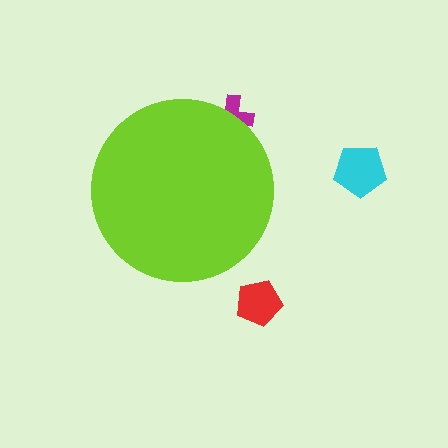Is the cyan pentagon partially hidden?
No, the cyan pentagon is fully visible.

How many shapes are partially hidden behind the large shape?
1 shape is partially hidden.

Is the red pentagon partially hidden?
No, the red pentagon is fully visible.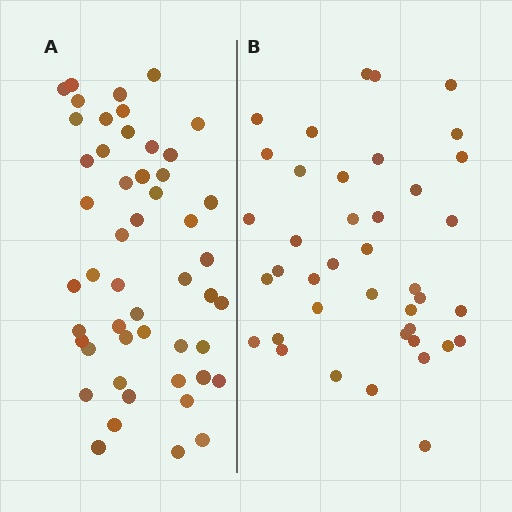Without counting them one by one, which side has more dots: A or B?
Region A (the left region) has more dots.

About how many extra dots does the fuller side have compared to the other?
Region A has roughly 10 or so more dots than region B.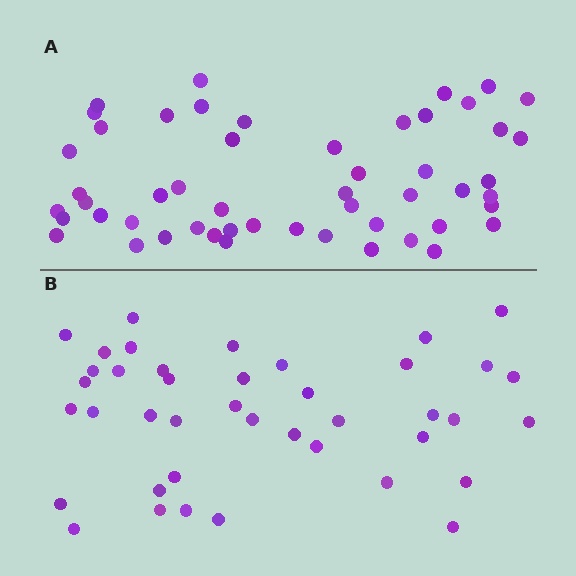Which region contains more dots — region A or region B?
Region A (the top region) has more dots.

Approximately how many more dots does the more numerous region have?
Region A has roughly 12 or so more dots than region B.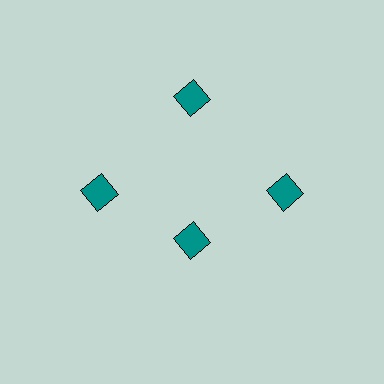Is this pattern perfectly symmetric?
No. The 4 teal diamonds are arranged in a ring, but one element near the 6 o'clock position is pulled inward toward the center, breaking the 4-fold rotational symmetry.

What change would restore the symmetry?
The symmetry would be restored by moving it outward, back onto the ring so that all 4 diamonds sit at equal angles and equal distance from the center.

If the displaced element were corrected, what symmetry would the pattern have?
It would have 4-fold rotational symmetry — the pattern would map onto itself every 90 degrees.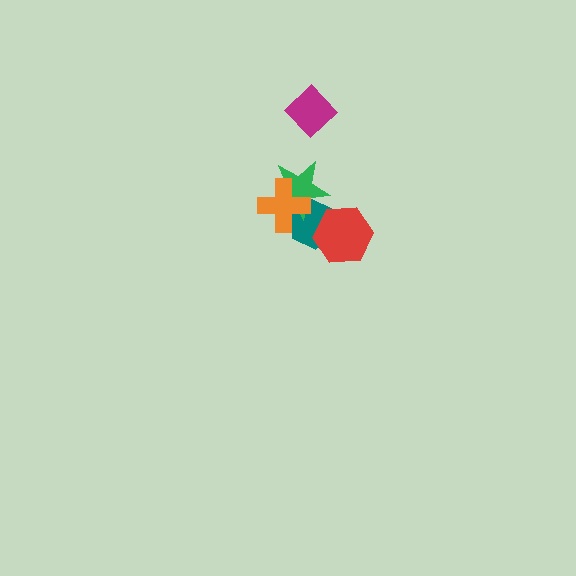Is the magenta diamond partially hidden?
No, no other shape covers it.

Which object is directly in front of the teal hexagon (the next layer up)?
The green star is directly in front of the teal hexagon.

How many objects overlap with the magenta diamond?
0 objects overlap with the magenta diamond.